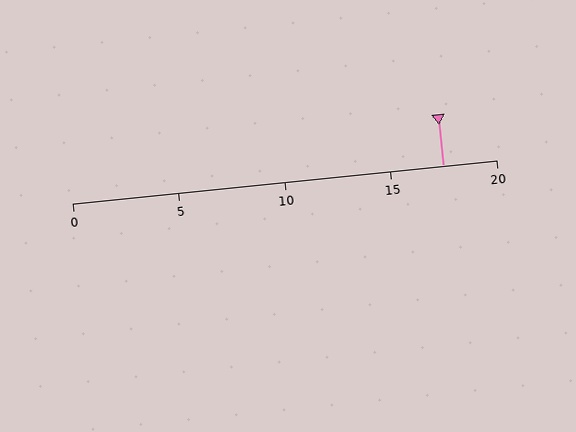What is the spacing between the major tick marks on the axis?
The major ticks are spaced 5 apart.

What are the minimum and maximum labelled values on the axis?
The axis runs from 0 to 20.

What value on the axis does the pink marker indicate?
The marker indicates approximately 17.5.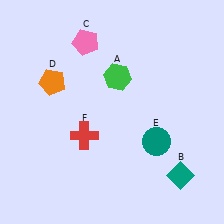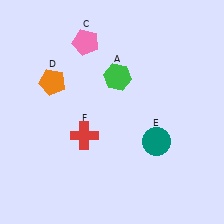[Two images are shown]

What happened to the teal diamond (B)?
The teal diamond (B) was removed in Image 2. It was in the bottom-right area of Image 1.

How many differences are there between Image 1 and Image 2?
There is 1 difference between the two images.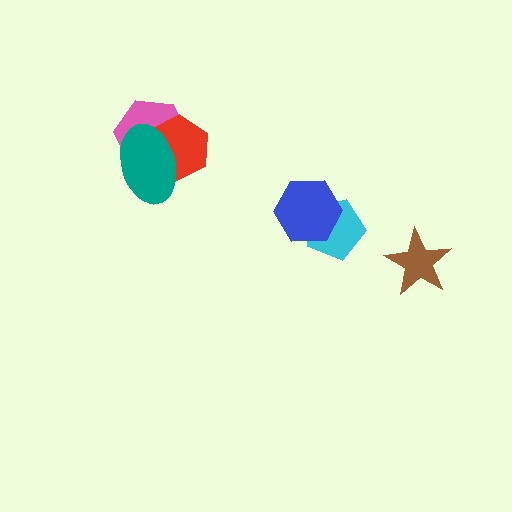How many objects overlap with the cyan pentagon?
1 object overlaps with the cyan pentagon.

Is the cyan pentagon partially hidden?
Yes, it is partially covered by another shape.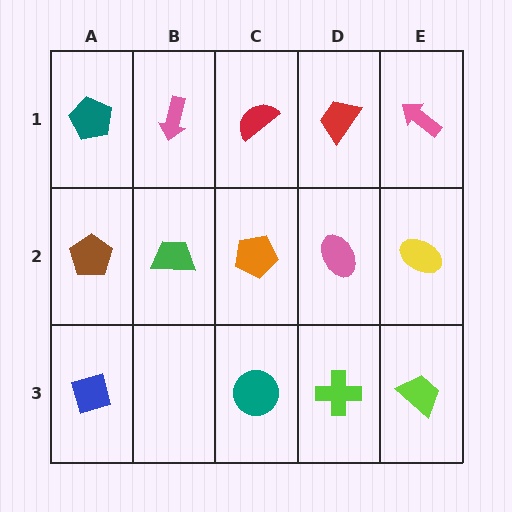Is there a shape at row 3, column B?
No, that cell is empty.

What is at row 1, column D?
A red trapezoid.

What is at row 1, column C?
A red semicircle.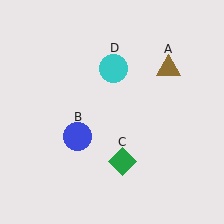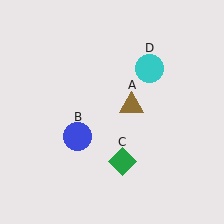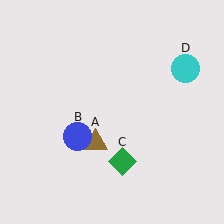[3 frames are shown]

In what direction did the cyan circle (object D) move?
The cyan circle (object D) moved right.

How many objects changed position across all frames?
2 objects changed position: brown triangle (object A), cyan circle (object D).